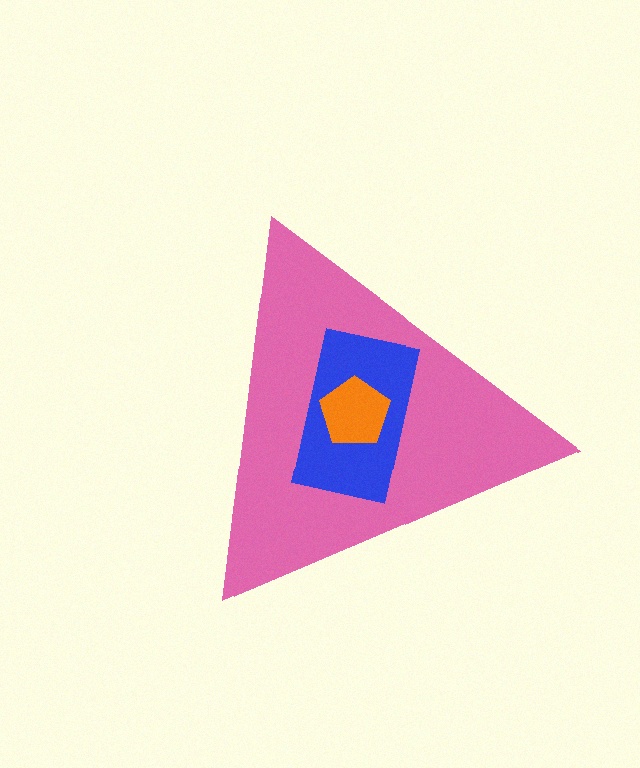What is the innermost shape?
The orange pentagon.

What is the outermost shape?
The pink triangle.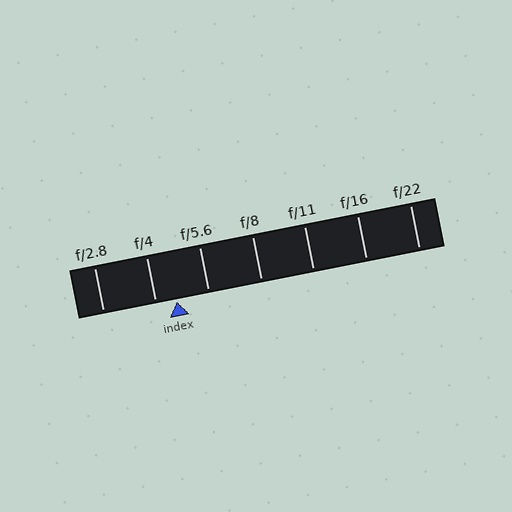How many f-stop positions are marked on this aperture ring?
There are 7 f-stop positions marked.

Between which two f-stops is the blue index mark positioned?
The index mark is between f/4 and f/5.6.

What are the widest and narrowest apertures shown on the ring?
The widest aperture shown is f/2.8 and the narrowest is f/22.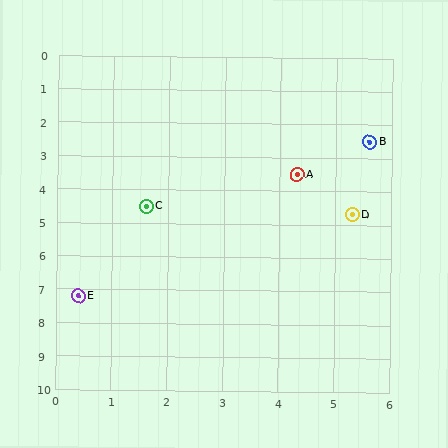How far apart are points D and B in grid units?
Points D and B are about 2.2 grid units apart.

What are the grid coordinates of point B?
Point B is at approximately (5.6, 2.5).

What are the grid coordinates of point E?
Point E is at approximately (0.4, 7.2).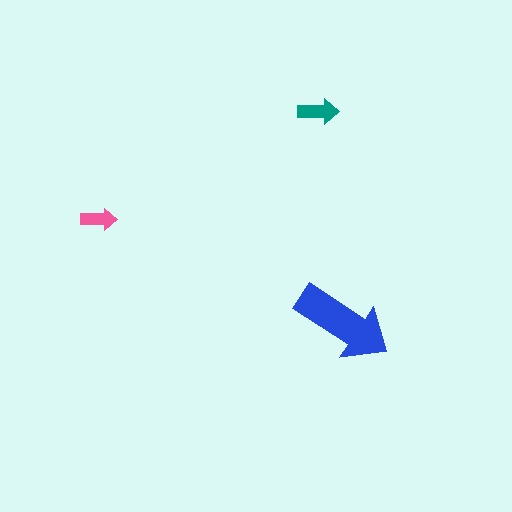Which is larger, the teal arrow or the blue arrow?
The blue one.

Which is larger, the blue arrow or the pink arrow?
The blue one.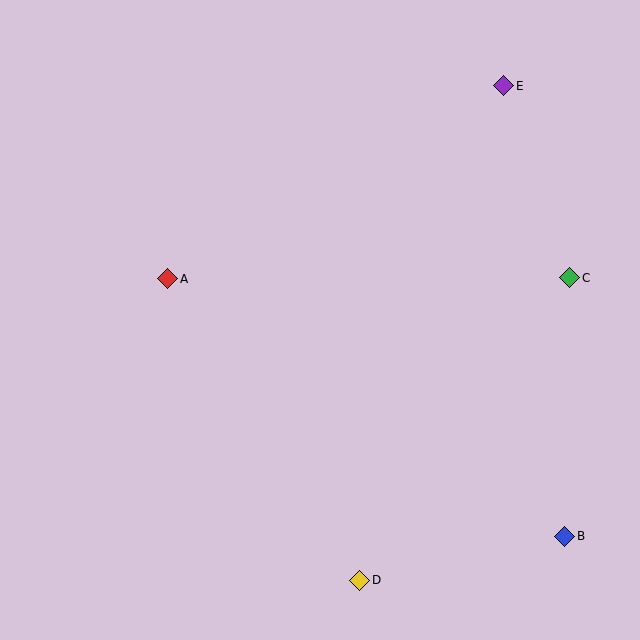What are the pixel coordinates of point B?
Point B is at (565, 536).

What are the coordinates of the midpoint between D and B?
The midpoint between D and B is at (462, 558).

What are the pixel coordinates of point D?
Point D is at (360, 580).